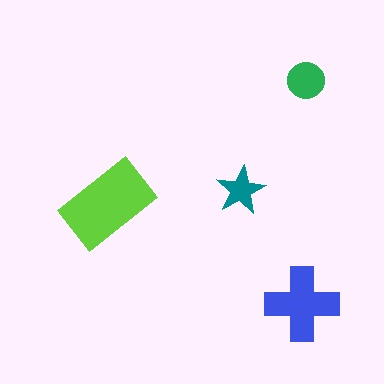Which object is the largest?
The lime rectangle.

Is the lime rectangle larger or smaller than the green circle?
Larger.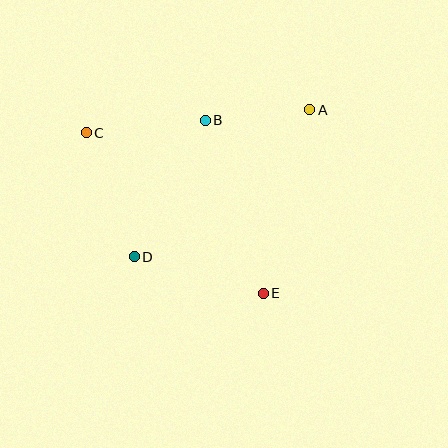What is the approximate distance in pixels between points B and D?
The distance between B and D is approximately 154 pixels.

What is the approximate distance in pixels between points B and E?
The distance between B and E is approximately 183 pixels.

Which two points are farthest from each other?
Points C and E are farthest from each other.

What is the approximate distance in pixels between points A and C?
The distance between A and C is approximately 225 pixels.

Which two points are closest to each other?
Points A and B are closest to each other.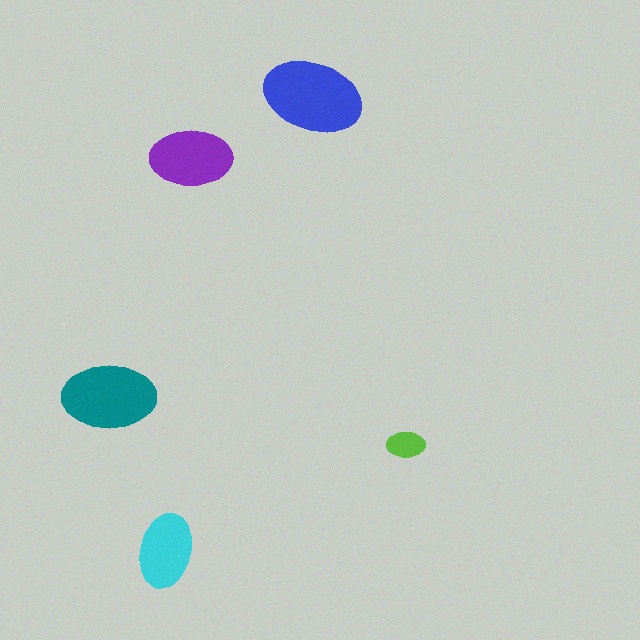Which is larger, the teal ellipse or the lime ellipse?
The teal one.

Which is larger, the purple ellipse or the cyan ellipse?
The purple one.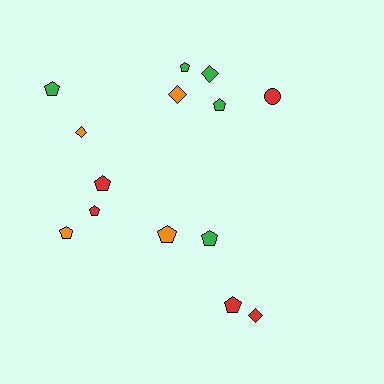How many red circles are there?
There is 1 red circle.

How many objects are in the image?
There are 14 objects.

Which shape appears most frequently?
Pentagon, with 9 objects.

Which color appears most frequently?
Green, with 5 objects.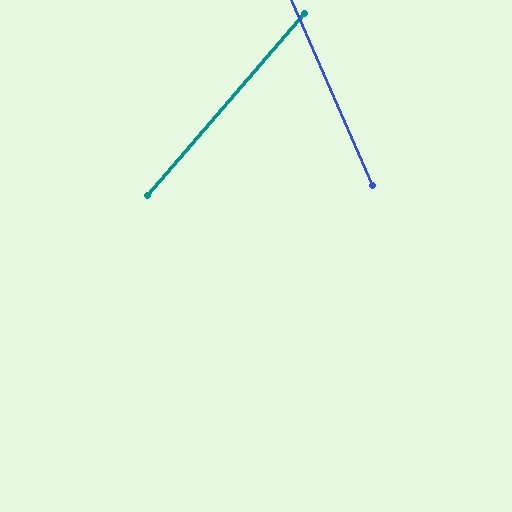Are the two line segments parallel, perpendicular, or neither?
Neither parallel nor perpendicular — they differ by about 64°.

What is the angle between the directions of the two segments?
Approximately 64 degrees.